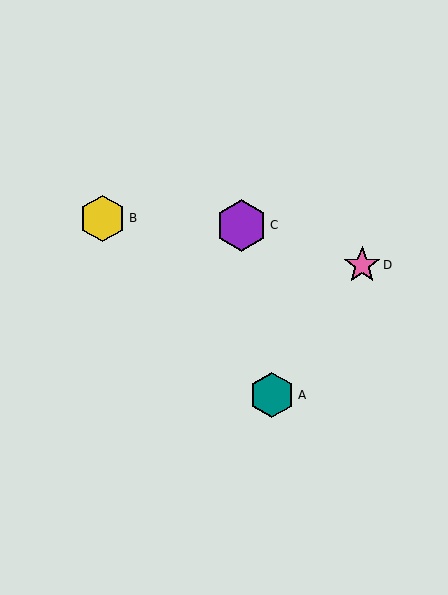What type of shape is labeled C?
Shape C is a purple hexagon.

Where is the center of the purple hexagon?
The center of the purple hexagon is at (242, 225).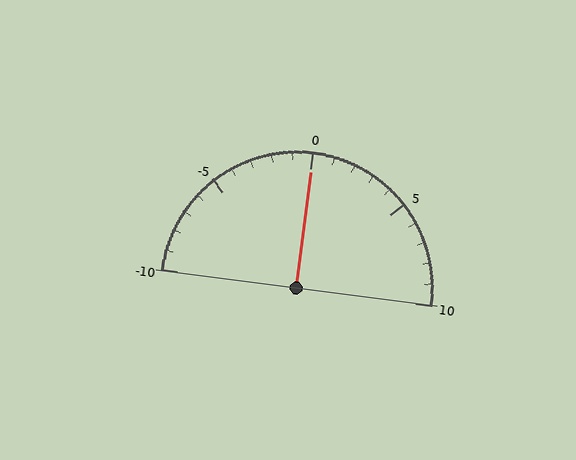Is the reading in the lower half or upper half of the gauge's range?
The reading is in the upper half of the range (-10 to 10).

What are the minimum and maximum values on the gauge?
The gauge ranges from -10 to 10.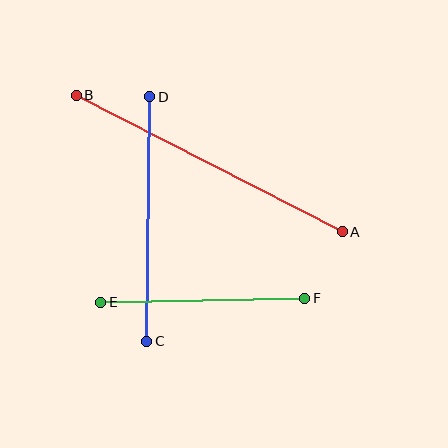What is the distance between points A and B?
The distance is approximately 299 pixels.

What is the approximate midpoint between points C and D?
The midpoint is at approximately (148, 219) pixels.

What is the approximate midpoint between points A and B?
The midpoint is at approximately (209, 164) pixels.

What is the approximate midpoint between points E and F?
The midpoint is at approximately (203, 300) pixels.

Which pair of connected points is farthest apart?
Points A and B are farthest apart.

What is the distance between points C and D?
The distance is approximately 244 pixels.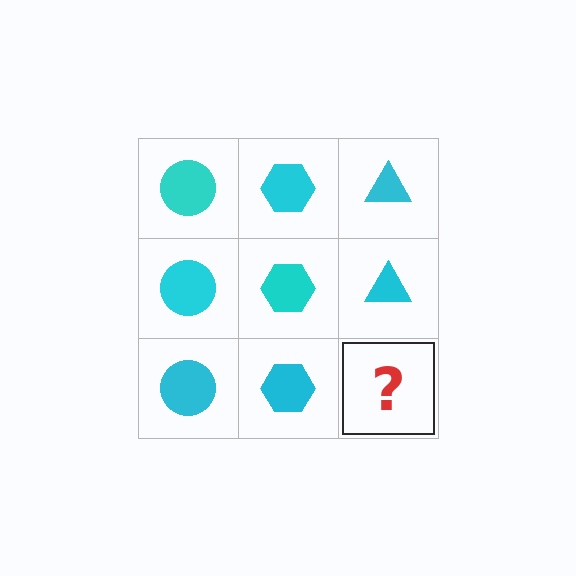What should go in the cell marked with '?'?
The missing cell should contain a cyan triangle.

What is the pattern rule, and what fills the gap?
The rule is that each column has a consistent shape. The gap should be filled with a cyan triangle.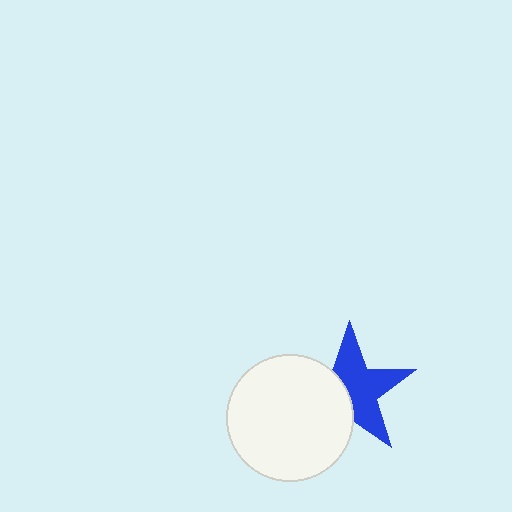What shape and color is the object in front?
The object in front is a white circle.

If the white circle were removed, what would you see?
You would see the complete blue star.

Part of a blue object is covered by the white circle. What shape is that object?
It is a star.